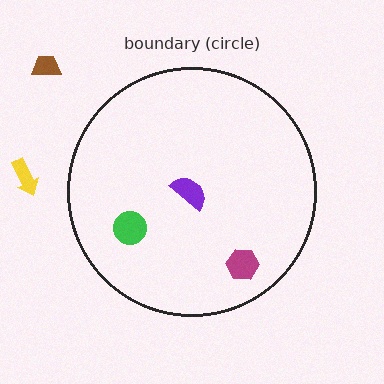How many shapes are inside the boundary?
3 inside, 2 outside.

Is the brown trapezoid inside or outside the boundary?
Outside.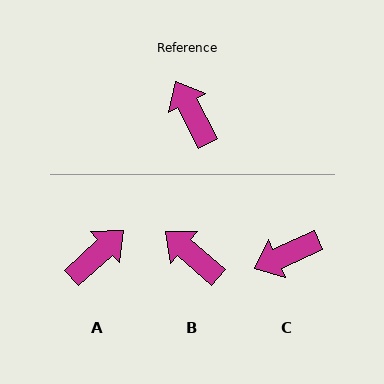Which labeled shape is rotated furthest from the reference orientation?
C, about 87 degrees away.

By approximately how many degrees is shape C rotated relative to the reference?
Approximately 87 degrees counter-clockwise.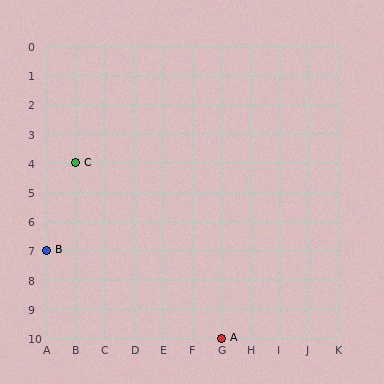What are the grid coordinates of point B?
Point B is at grid coordinates (A, 7).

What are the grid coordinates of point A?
Point A is at grid coordinates (G, 10).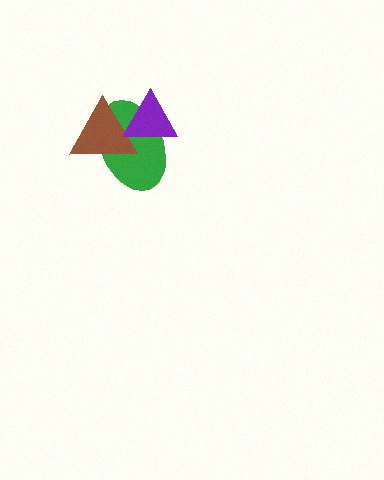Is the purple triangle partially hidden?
No, no other shape covers it.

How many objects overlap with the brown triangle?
2 objects overlap with the brown triangle.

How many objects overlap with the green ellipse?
2 objects overlap with the green ellipse.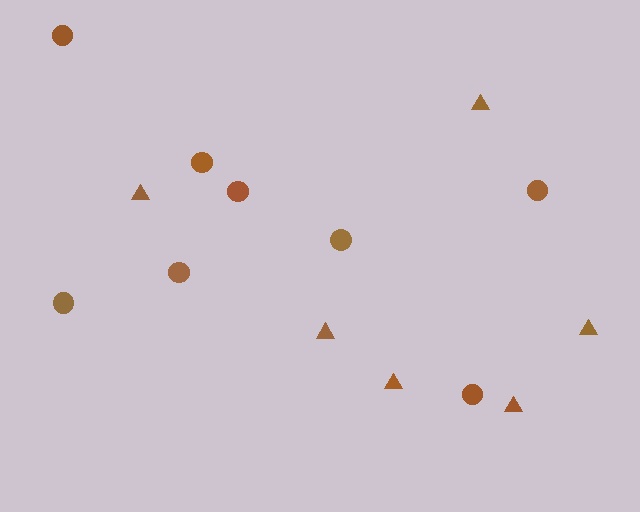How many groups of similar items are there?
There are 2 groups: one group of triangles (6) and one group of circles (8).